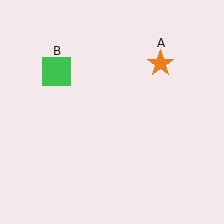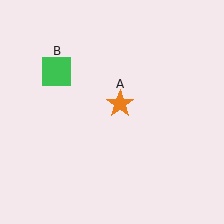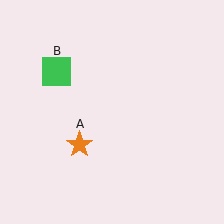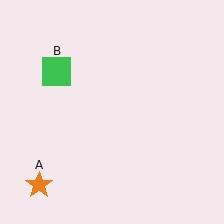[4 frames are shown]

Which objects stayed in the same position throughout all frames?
Green square (object B) remained stationary.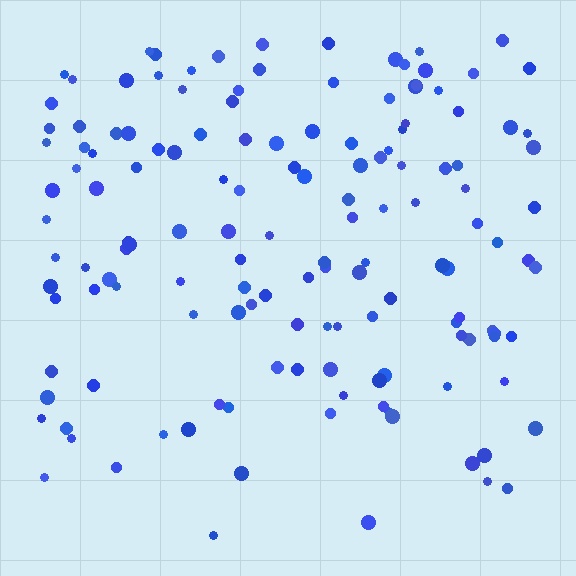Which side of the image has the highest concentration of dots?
The top.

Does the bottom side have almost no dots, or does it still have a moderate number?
Still a moderate number, just noticeably fewer than the top.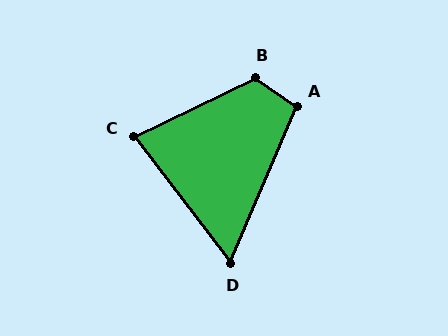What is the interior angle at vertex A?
Approximately 101 degrees (obtuse).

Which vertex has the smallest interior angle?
D, at approximately 60 degrees.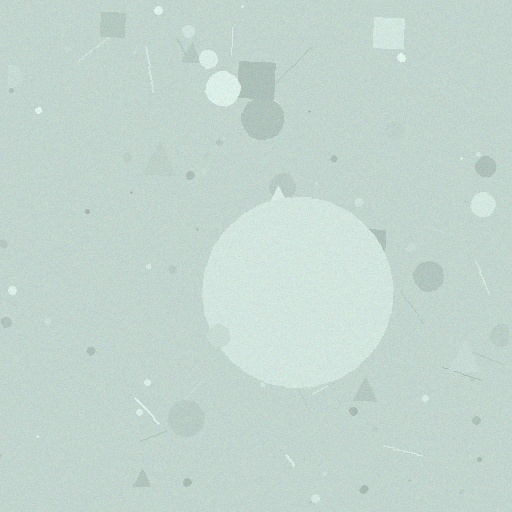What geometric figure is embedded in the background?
A circle is embedded in the background.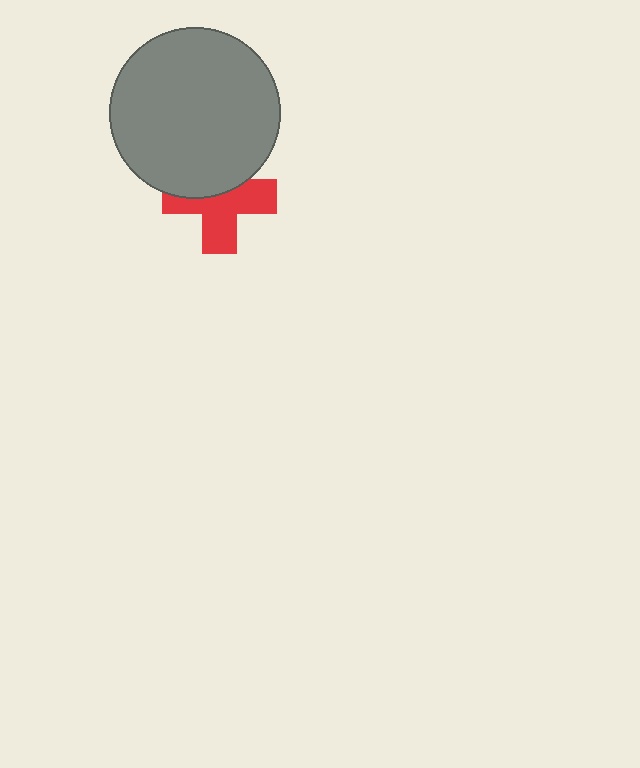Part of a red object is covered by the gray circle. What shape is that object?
It is a cross.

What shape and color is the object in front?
The object in front is a gray circle.